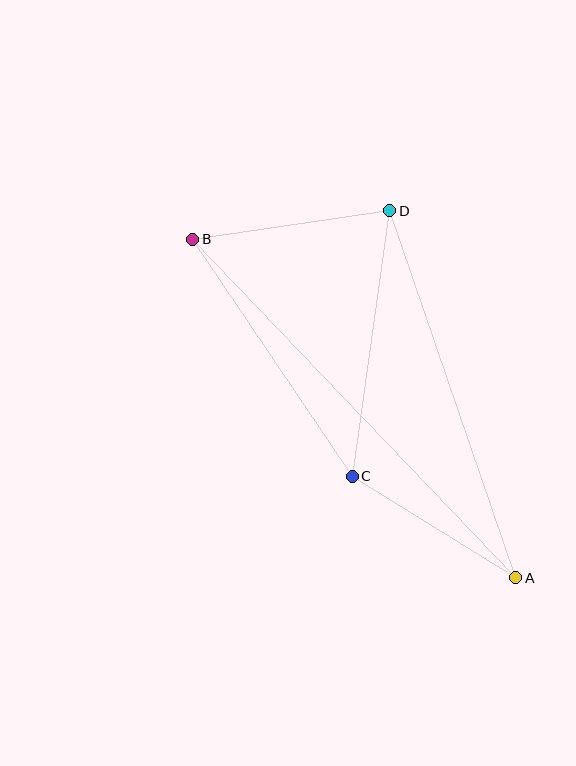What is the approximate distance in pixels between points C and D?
The distance between C and D is approximately 268 pixels.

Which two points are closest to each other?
Points A and C are closest to each other.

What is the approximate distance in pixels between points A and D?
The distance between A and D is approximately 388 pixels.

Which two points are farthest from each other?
Points A and B are farthest from each other.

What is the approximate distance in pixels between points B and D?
The distance between B and D is approximately 199 pixels.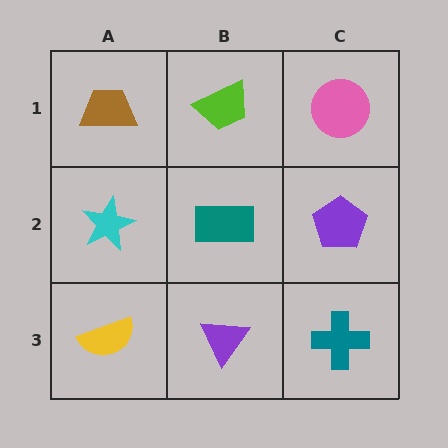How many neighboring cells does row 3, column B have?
3.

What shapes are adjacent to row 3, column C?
A purple pentagon (row 2, column C), a purple triangle (row 3, column B).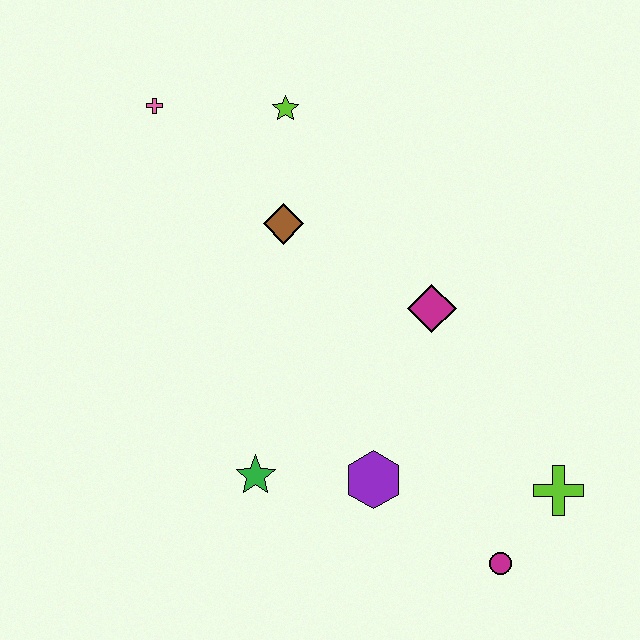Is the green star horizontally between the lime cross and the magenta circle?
No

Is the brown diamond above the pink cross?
No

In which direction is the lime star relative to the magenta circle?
The lime star is above the magenta circle.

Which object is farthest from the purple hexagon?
The pink cross is farthest from the purple hexagon.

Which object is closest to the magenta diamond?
The brown diamond is closest to the magenta diamond.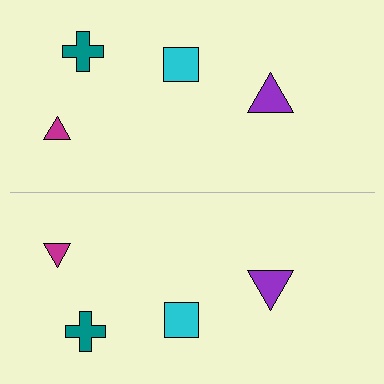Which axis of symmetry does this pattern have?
The pattern has a horizontal axis of symmetry running through the center of the image.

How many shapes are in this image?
There are 8 shapes in this image.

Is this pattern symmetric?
Yes, this pattern has bilateral (reflection) symmetry.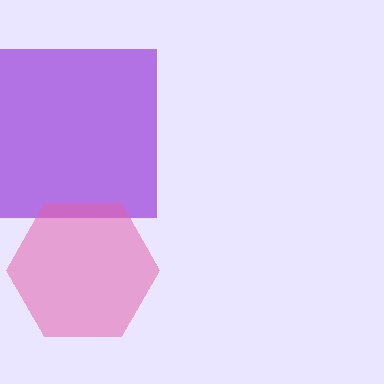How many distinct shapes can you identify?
There are 2 distinct shapes: a purple square, a pink hexagon.